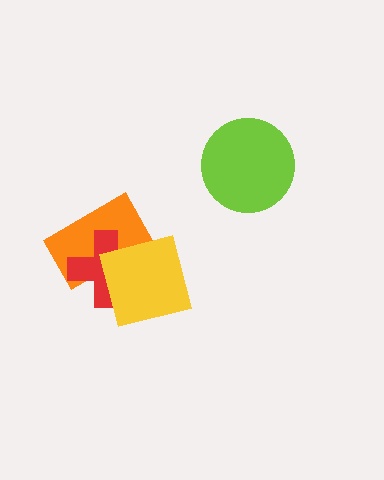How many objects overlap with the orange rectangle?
2 objects overlap with the orange rectangle.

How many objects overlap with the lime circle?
0 objects overlap with the lime circle.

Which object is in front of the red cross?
The yellow square is in front of the red cross.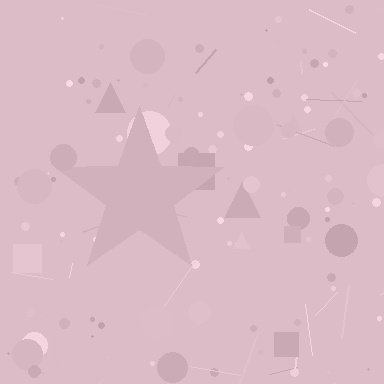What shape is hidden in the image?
A star is hidden in the image.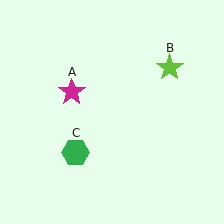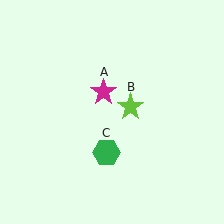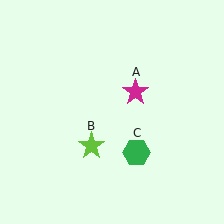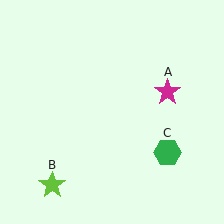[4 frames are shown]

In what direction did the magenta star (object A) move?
The magenta star (object A) moved right.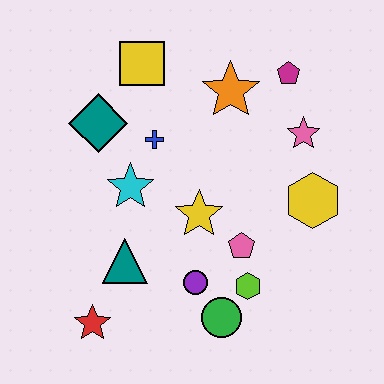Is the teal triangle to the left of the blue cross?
Yes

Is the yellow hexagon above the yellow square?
No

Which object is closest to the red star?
The teal triangle is closest to the red star.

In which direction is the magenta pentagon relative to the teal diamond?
The magenta pentagon is to the right of the teal diamond.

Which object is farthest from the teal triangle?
The magenta pentagon is farthest from the teal triangle.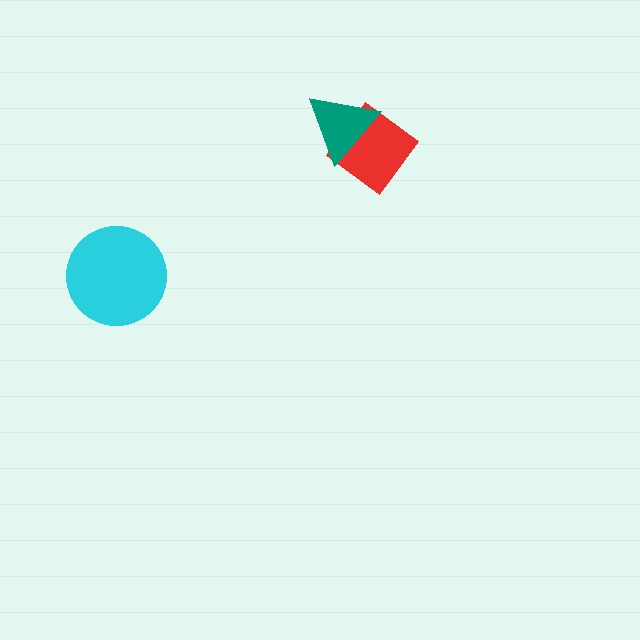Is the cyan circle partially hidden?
No, no other shape covers it.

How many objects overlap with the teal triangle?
1 object overlaps with the teal triangle.